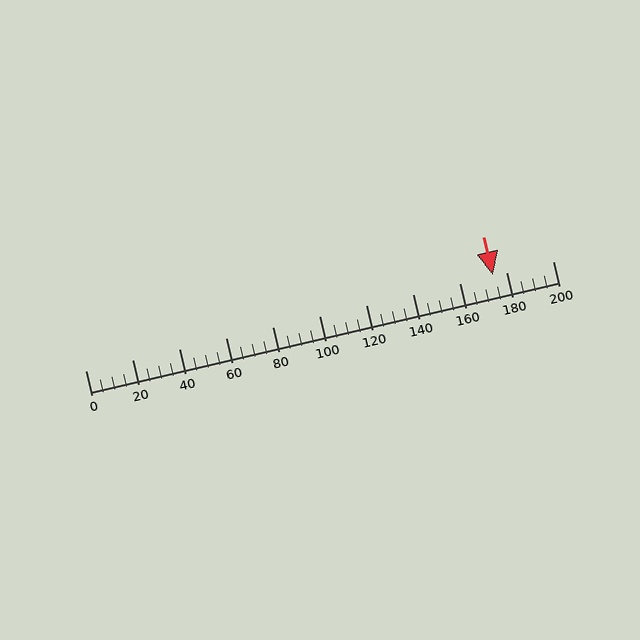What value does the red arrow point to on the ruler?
The red arrow points to approximately 174.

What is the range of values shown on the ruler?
The ruler shows values from 0 to 200.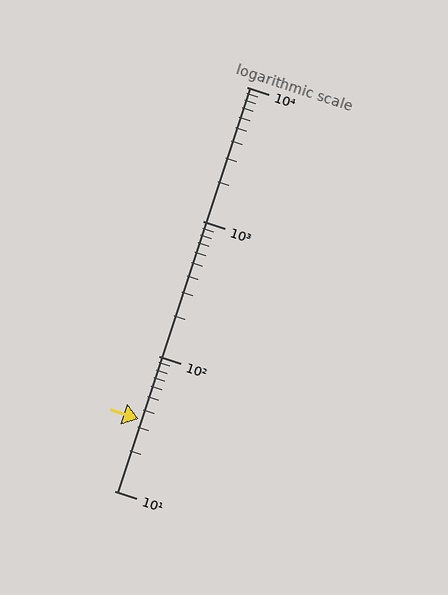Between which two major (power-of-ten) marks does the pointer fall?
The pointer is between 10 and 100.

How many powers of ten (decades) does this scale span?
The scale spans 3 decades, from 10 to 10000.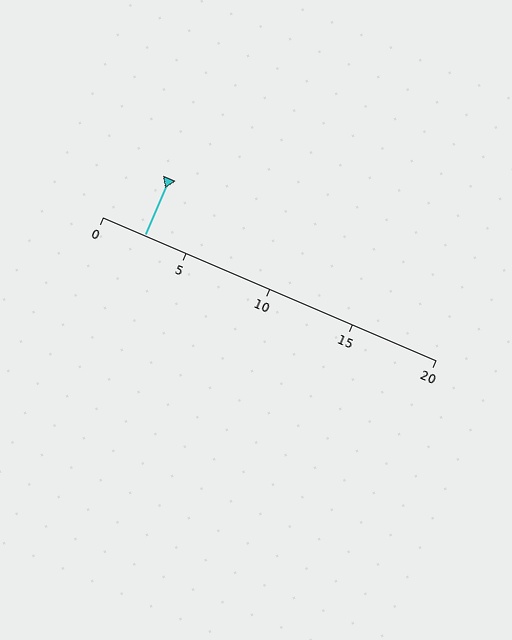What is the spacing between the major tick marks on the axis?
The major ticks are spaced 5 apart.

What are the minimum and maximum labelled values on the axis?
The axis runs from 0 to 20.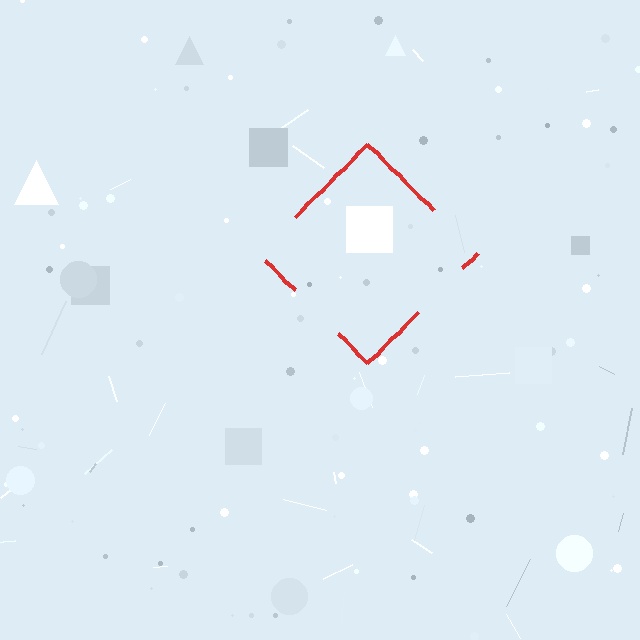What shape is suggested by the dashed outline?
The dashed outline suggests a diamond.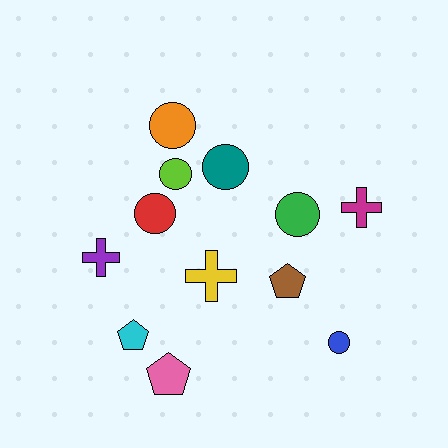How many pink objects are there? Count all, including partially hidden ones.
There is 1 pink object.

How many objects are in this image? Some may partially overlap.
There are 12 objects.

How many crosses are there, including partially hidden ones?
There are 3 crosses.